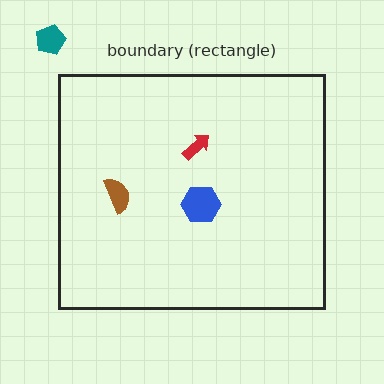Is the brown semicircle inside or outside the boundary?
Inside.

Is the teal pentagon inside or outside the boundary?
Outside.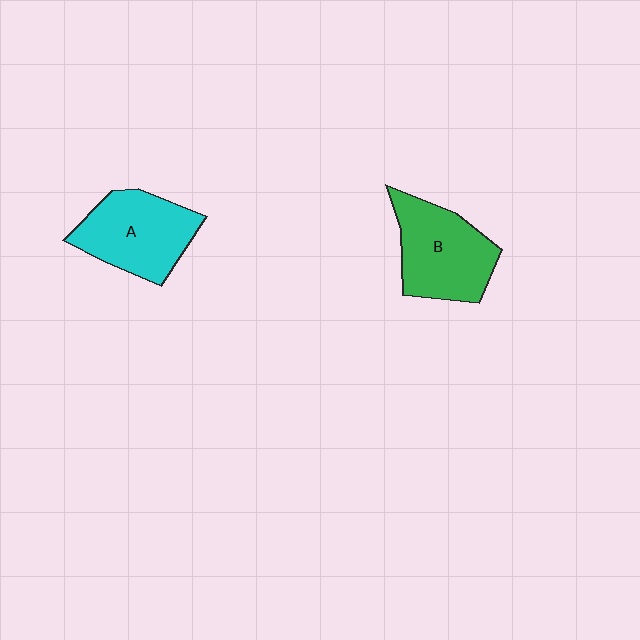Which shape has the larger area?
Shape B (green).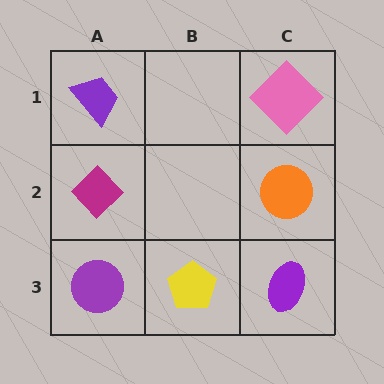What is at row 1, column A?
A purple trapezoid.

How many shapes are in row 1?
2 shapes.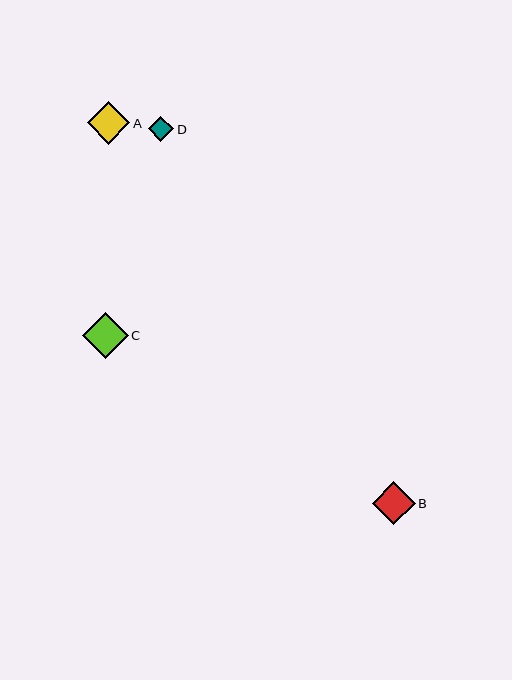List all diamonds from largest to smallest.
From largest to smallest: C, B, A, D.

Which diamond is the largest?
Diamond C is the largest with a size of approximately 45 pixels.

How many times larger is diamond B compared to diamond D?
Diamond B is approximately 1.7 times the size of diamond D.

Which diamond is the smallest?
Diamond D is the smallest with a size of approximately 25 pixels.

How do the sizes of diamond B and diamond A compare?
Diamond B and diamond A are approximately the same size.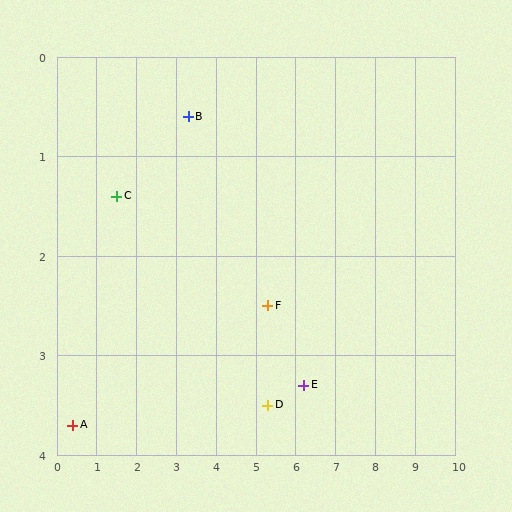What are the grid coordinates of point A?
Point A is at approximately (0.4, 3.7).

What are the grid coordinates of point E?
Point E is at approximately (6.2, 3.3).